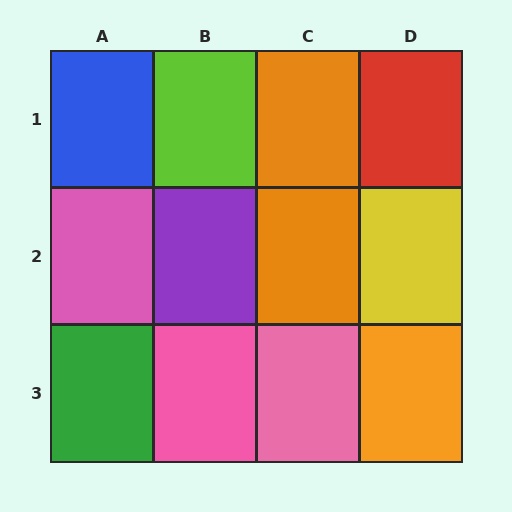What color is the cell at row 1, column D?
Red.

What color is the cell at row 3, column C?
Pink.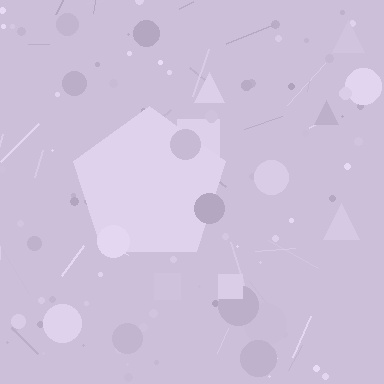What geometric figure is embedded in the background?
A pentagon is embedded in the background.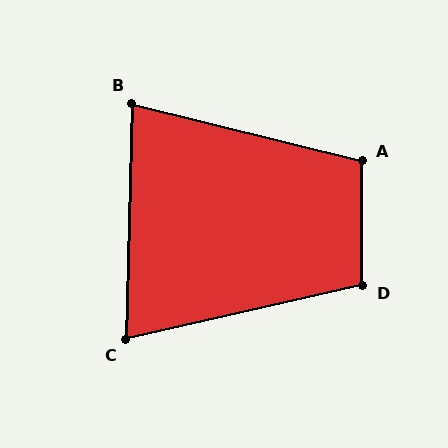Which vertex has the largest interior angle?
A, at approximately 104 degrees.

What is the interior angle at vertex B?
Approximately 78 degrees (acute).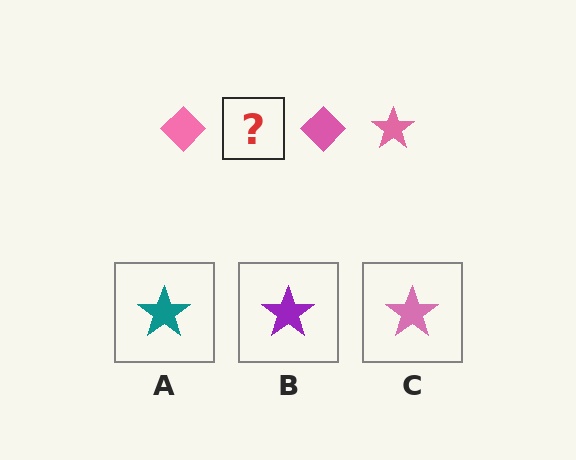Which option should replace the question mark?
Option C.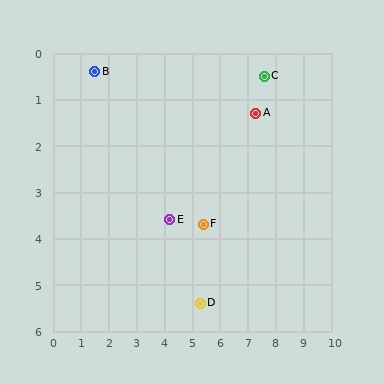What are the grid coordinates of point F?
Point F is at approximately (5.4, 3.7).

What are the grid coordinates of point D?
Point D is at approximately (5.3, 5.4).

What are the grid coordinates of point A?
Point A is at approximately (7.3, 1.3).